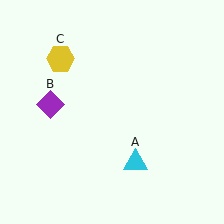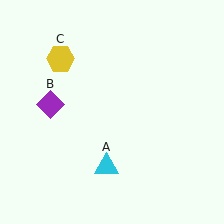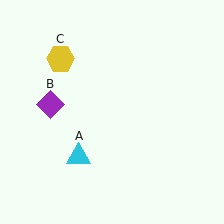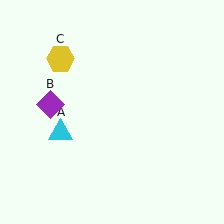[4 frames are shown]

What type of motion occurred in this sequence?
The cyan triangle (object A) rotated clockwise around the center of the scene.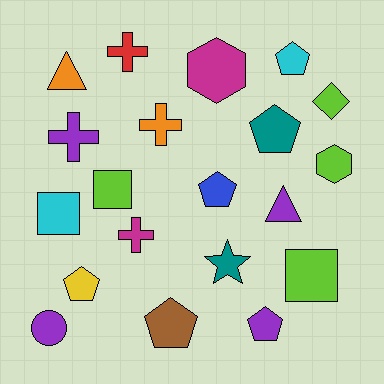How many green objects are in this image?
There are no green objects.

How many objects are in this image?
There are 20 objects.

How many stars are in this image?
There is 1 star.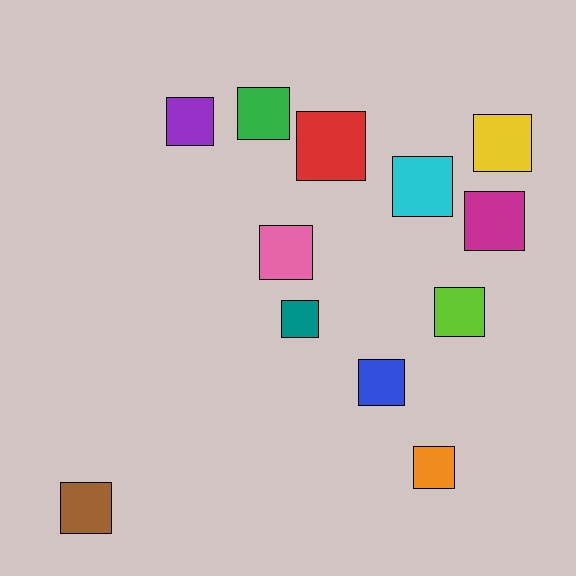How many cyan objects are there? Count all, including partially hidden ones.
There is 1 cyan object.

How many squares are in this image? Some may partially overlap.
There are 12 squares.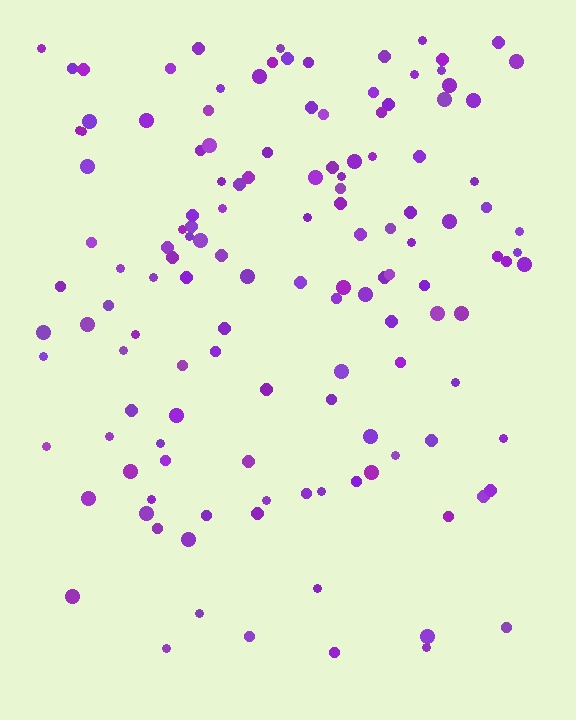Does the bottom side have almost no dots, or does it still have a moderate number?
Still a moderate number, just noticeably fewer than the top.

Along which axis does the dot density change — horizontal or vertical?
Vertical.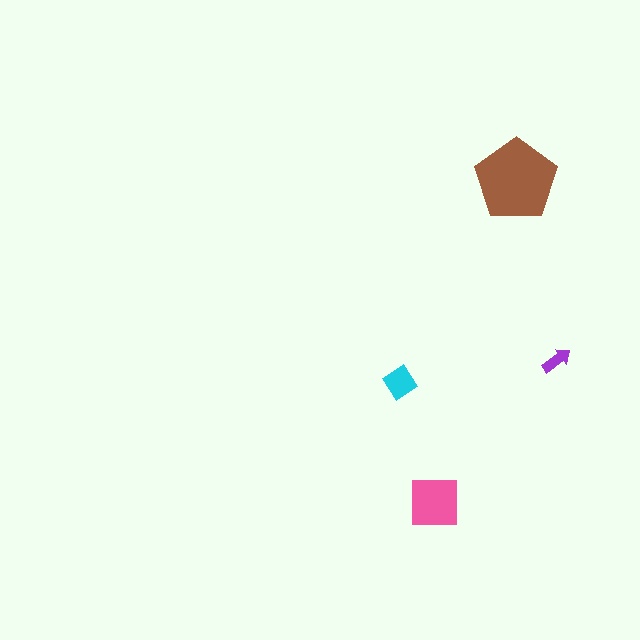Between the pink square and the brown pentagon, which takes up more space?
The brown pentagon.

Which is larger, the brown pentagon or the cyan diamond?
The brown pentagon.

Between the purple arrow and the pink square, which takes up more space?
The pink square.